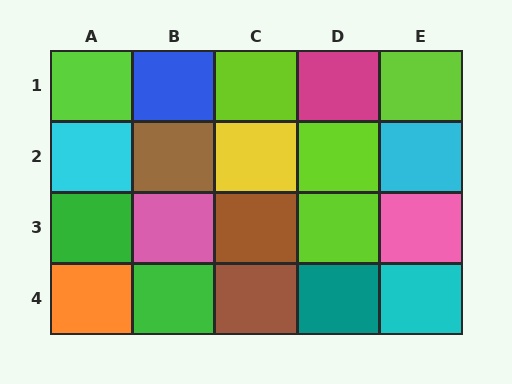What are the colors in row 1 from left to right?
Lime, blue, lime, magenta, lime.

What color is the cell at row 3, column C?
Brown.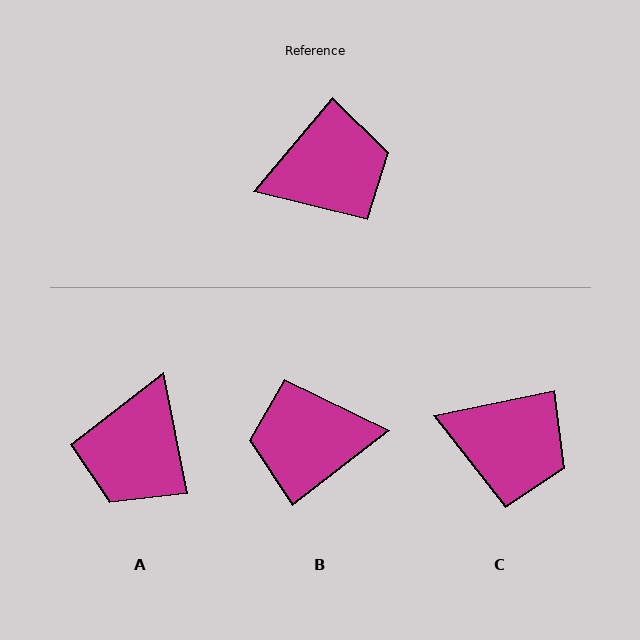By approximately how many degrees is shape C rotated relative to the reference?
Approximately 38 degrees clockwise.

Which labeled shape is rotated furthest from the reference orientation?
B, about 168 degrees away.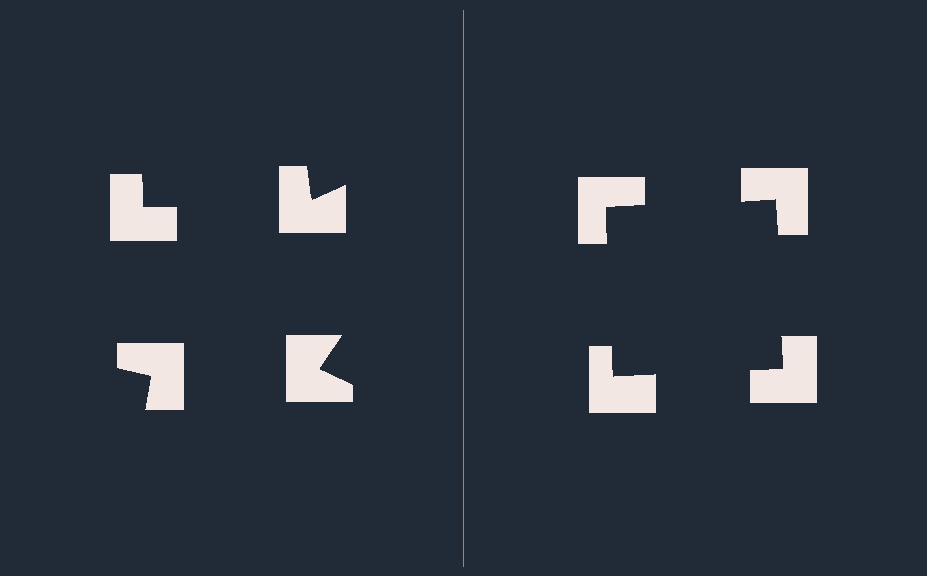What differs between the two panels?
The notched squares are positioned identically on both sides; only the wedge orientations differ. On the right they align to a square; on the left they are misaligned.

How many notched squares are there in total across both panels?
8 — 4 on each side.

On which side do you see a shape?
An illusory square appears on the right side. On the left side the wedge cuts are rotated, so no coherent shape forms.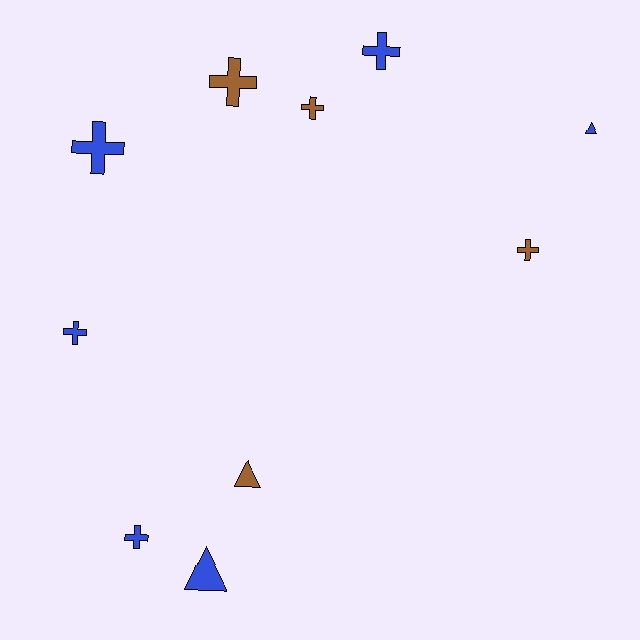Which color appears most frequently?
Blue, with 6 objects.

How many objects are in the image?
There are 10 objects.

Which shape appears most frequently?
Cross, with 7 objects.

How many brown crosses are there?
There are 3 brown crosses.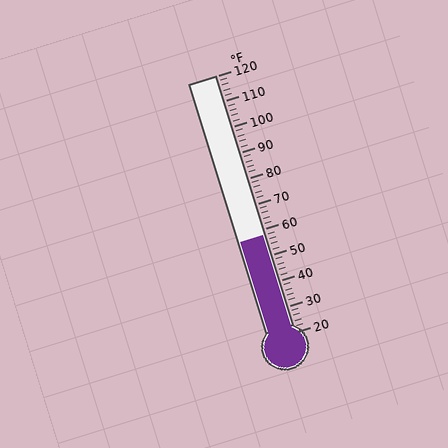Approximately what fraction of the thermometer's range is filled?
The thermometer is filled to approximately 40% of its range.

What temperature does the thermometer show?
The thermometer shows approximately 58°F.